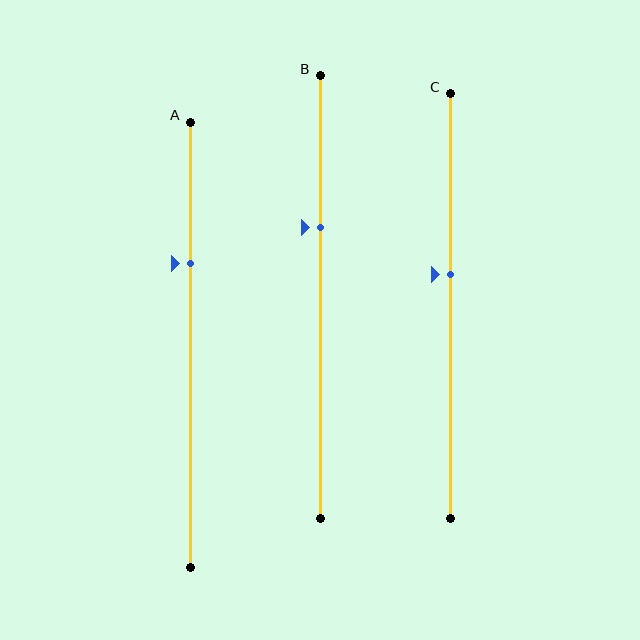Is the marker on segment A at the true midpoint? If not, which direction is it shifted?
No, the marker on segment A is shifted upward by about 18% of the segment length.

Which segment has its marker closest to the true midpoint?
Segment C has its marker closest to the true midpoint.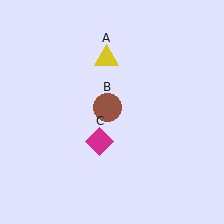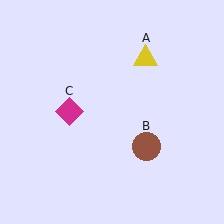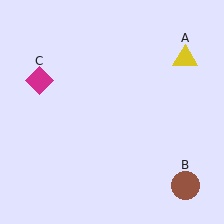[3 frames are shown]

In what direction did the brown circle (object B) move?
The brown circle (object B) moved down and to the right.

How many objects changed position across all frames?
3 objects changed position: yellow triangle (object A), brown circle (object B), magenta diamond (object C).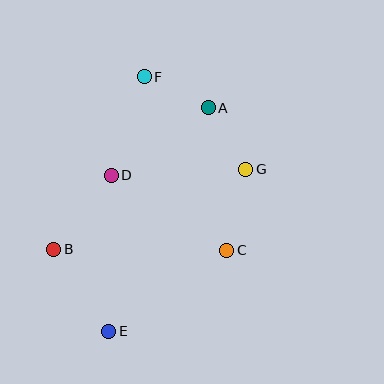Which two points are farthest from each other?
Points E and F are farthest from each other.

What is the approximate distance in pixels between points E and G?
The distance between E and G is approximately 212 pixels.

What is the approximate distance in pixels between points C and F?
The distance between C and F is approximately 192 pixels.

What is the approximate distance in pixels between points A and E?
The distance between A and E is approximately 244 pixels.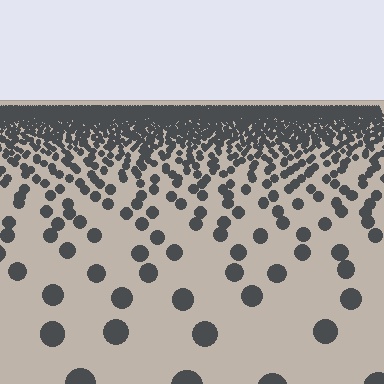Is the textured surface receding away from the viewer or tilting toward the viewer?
The surface is receding away from the viewer. Texture elements get smaller and denser toward the top.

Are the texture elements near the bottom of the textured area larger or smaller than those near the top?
Larger. Near the bottom, elements are closer to the viewer and appear at a bigger on-screen size.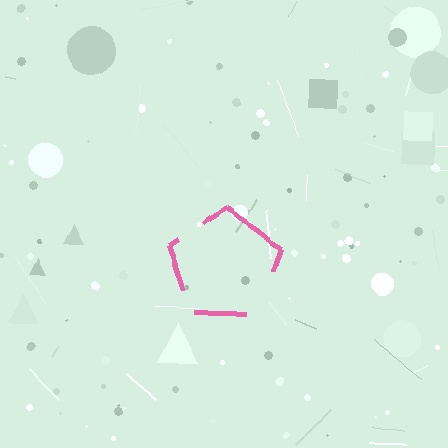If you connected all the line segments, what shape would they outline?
They would outline a pentagon.